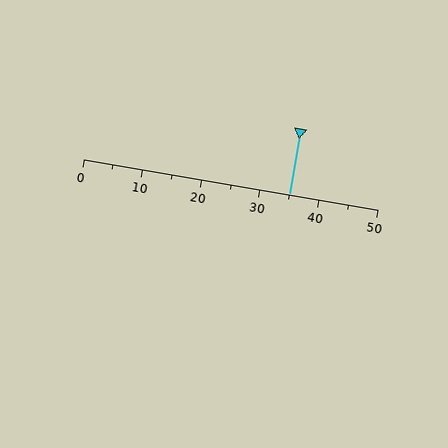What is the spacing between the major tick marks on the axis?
The major ticks are spaced 10 apart.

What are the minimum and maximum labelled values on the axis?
The axis runs from 0 to 50.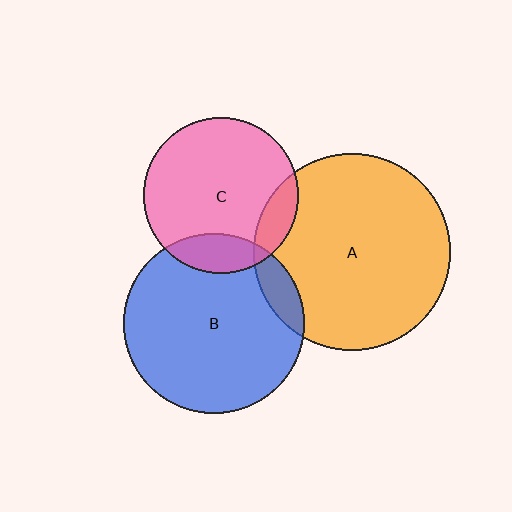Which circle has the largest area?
Circle A (orange).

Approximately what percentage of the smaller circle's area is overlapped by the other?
Approximately 15%.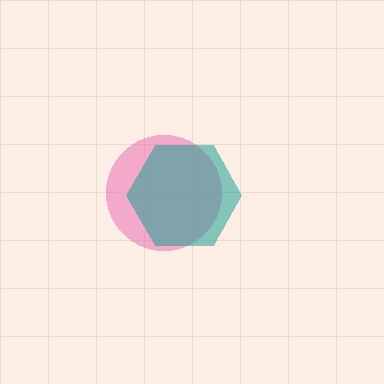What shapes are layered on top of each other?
The layered shapes are: a pink circle, a teal hexagon.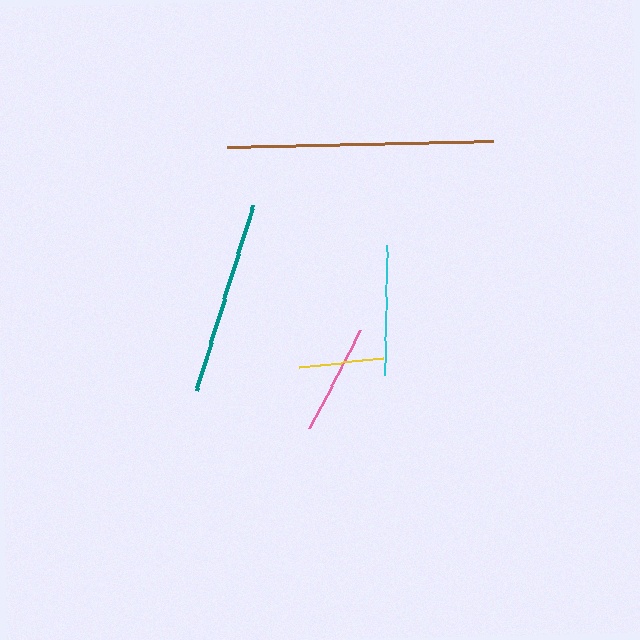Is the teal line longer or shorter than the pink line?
The teal line is longer than the pink line.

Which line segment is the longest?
The brown line is the longest at approximately 266 pixels.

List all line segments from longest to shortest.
From longest to shortest: brown, teal, cyan, pink, yellow.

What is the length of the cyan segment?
The cyan segment is approximately 129 pixels long.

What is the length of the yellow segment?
The yellow segment is approximately 84 pixels long.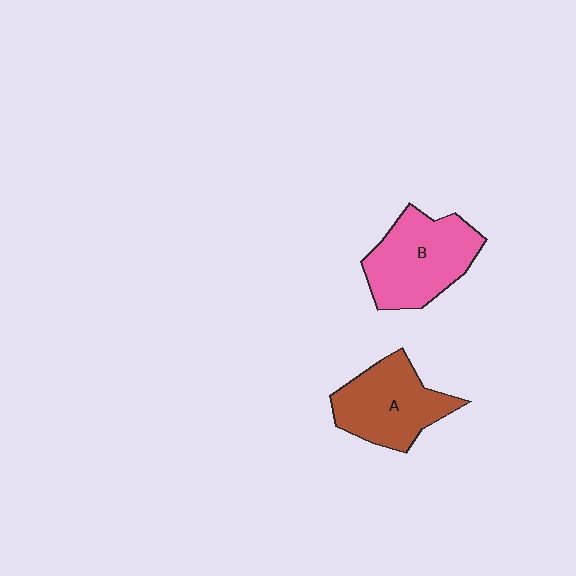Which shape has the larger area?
Shape B (pink).